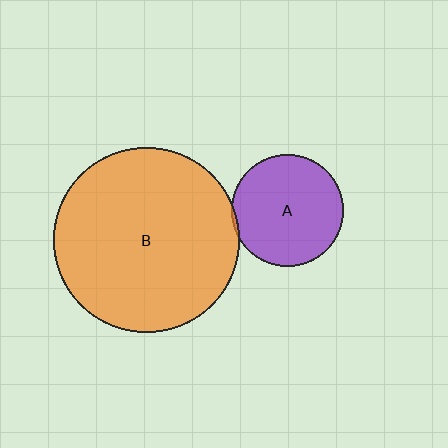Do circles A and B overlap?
Yes.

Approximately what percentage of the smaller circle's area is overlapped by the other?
Approximately 5%.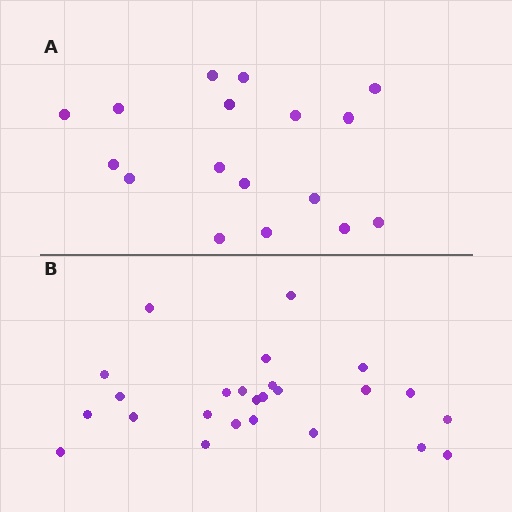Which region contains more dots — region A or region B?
Region B (the bottom region) has more dots.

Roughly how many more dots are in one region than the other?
Region B has roughly 8 or so more dots than region A.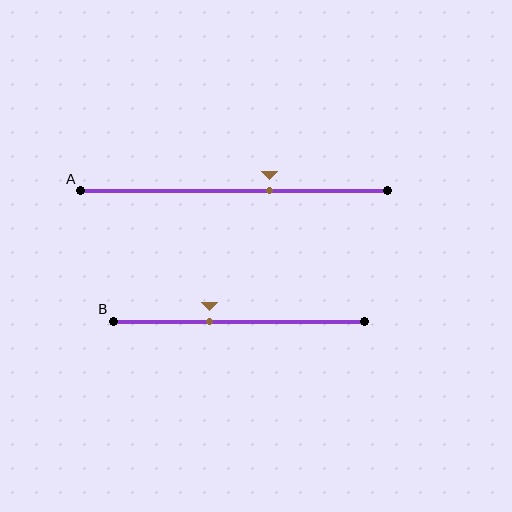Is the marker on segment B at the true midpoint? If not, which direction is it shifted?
No, the marker on segment B is shifted to the left by about 12% of the segment length.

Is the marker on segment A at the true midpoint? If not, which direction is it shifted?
No, the marker on segment A is shifted to the right by about 12% of the segment length.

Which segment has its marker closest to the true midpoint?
Segment A has its marker closest to the true midpoint.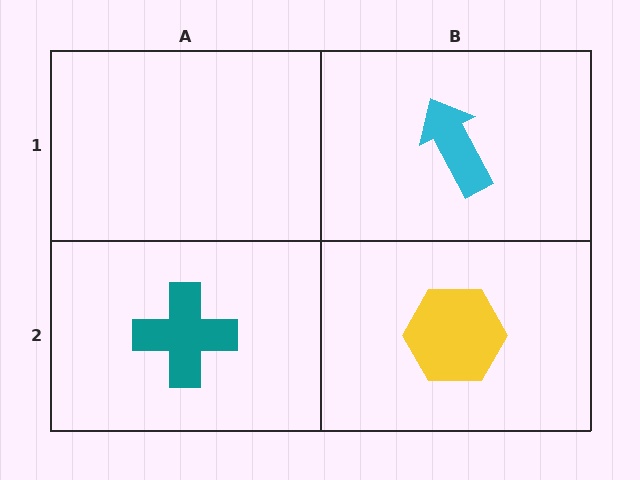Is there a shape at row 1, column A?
No, that cell is empty.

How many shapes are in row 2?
2 shapes.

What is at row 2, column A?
A teal cross.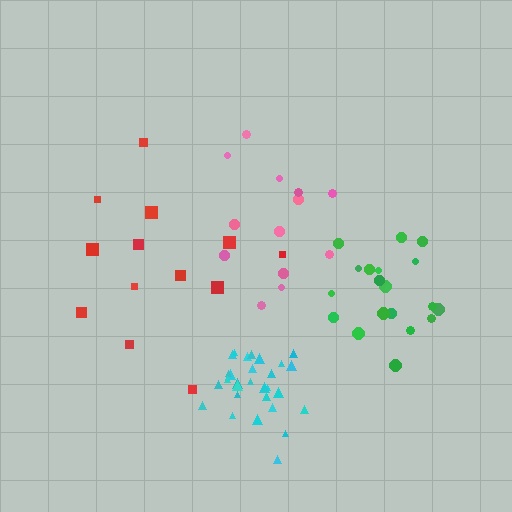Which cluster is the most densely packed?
Cyan.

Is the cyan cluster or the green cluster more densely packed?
Cyan.